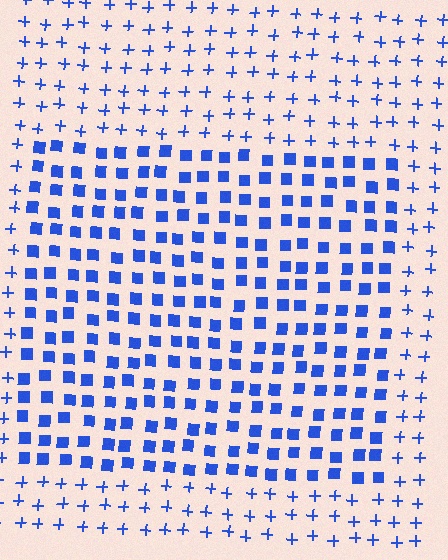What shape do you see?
I see a rectangle.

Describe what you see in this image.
The image is filled with small blue elements arranged in a uniform grid. A rectangle-shaped region contains squares, while the surrounding area contains plus signs. The boundary is defined purely by the change in element shape.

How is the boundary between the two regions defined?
The boundary is defined by a change in element shape: squares inside vs. plus signs outside. All elements share the same color and spacing.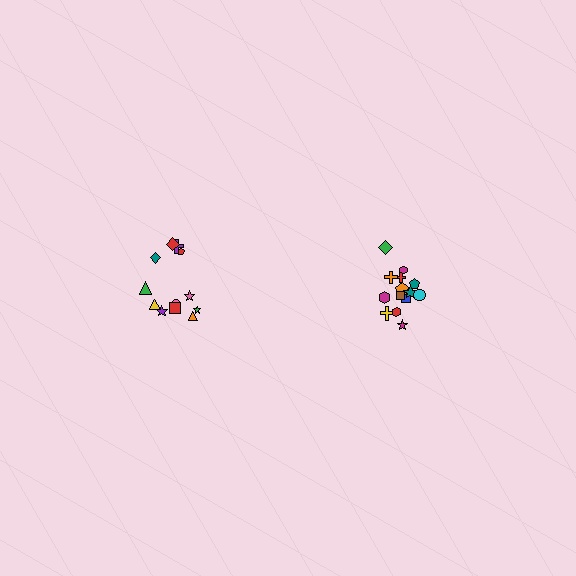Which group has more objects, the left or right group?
The right group.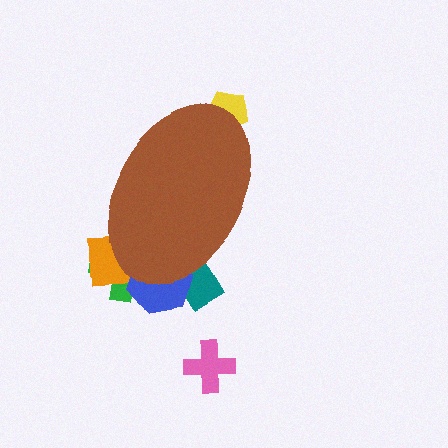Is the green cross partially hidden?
Yes, the green cross is partially hidden behind the brown ellipse.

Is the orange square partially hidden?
Yes, the orange square is partially hidden behind the brown ellipse.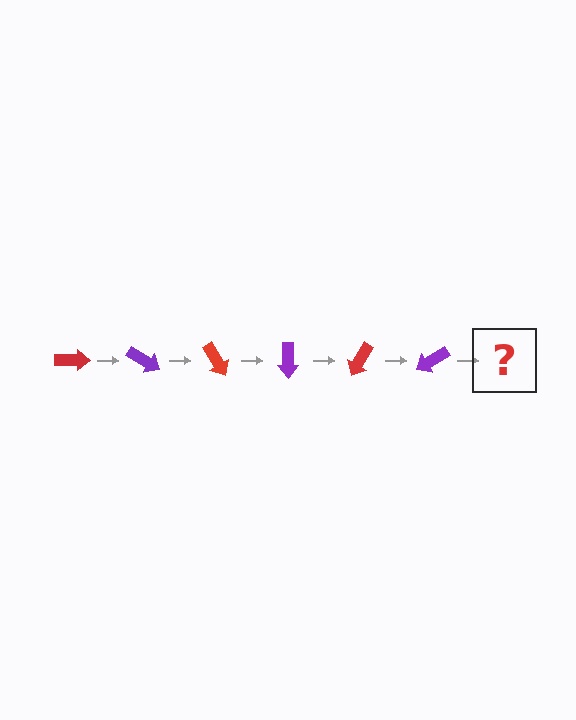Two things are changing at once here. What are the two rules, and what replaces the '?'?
The two rules are that it rotates 30 degrees each step and the color cycles through red and purple. The '?' should be a red arrow, rotated 180 degrees from the start.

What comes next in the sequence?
The next element should be a red arrow, rotated 180 degrees from the start.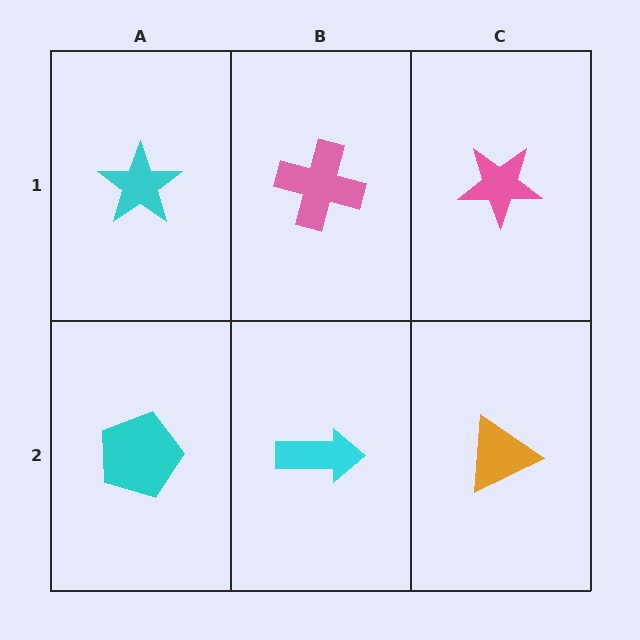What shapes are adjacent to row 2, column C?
A pink star (row 1, column C), a cyan arrow (row 2, column B).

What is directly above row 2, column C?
A pink star.